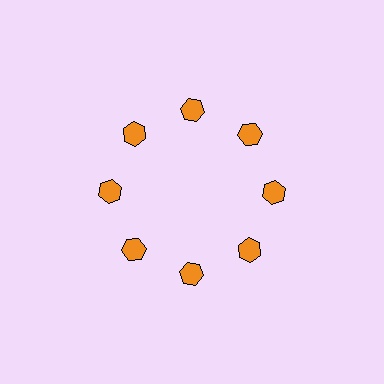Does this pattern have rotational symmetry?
Yes, this pattern has 8-fold rotational symmetry. It looks the same after rotating 45 degrees around the center.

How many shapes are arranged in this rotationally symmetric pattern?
There are 8 shapes, arranged in 8 groups of 1.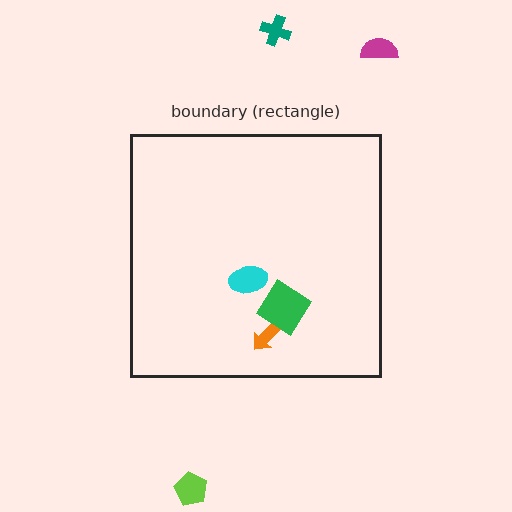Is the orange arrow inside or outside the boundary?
Inside.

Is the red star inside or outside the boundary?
Inside.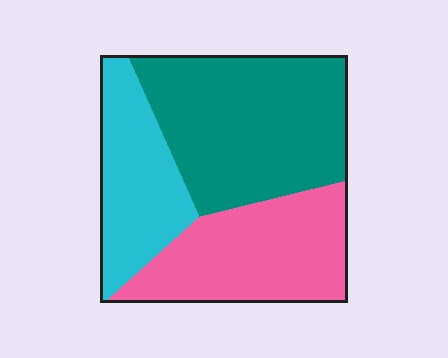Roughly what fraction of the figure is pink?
Pink covers 32% of the figure.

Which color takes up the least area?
Cyan, at roughly 25%.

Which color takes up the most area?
Teal, at roughly 45%.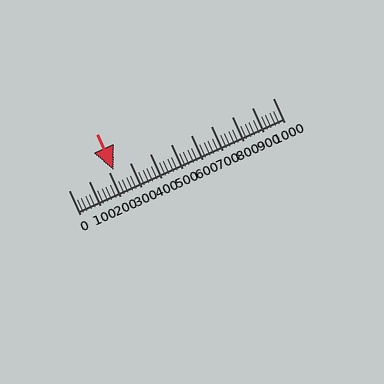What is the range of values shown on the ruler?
The ruler shows values from 0 to 1000.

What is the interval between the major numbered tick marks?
The major tick marks are spaced 100 units apart.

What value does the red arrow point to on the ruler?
The red arrow points to approximately 219.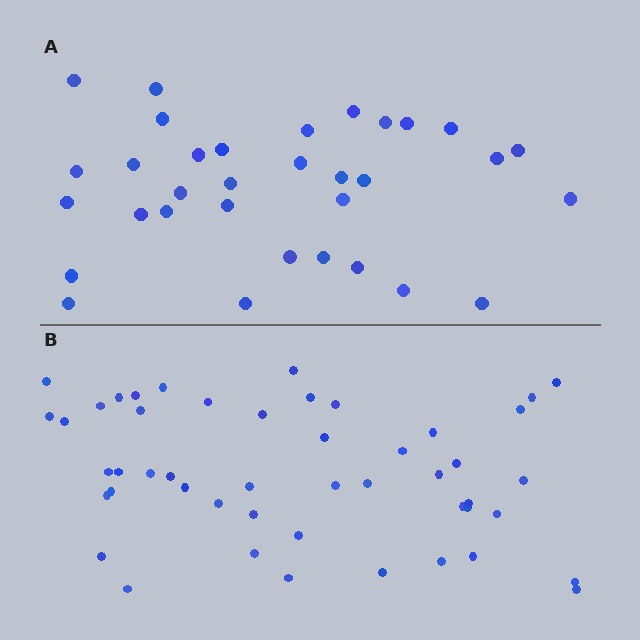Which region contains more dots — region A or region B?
Region B (the bottom region) has more dots.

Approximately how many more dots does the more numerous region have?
Region B has approximately 15 more dots than region A.